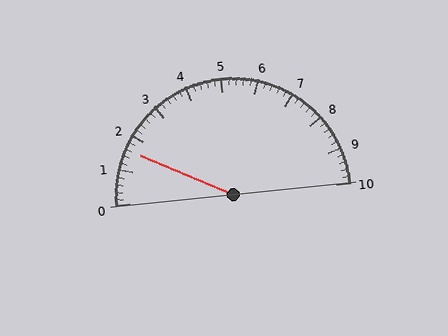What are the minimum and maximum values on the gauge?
The gauge ranges from 0 to 10.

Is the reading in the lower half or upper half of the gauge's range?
The reading is in the lower half of the range (0 to 10).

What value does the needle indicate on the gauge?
The needle indicates approximately 1.6.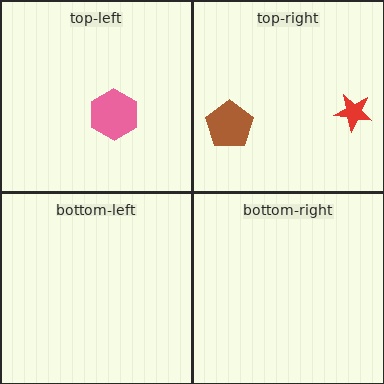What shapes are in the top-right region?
The red star, the brown pentagon.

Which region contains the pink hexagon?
The top-left region.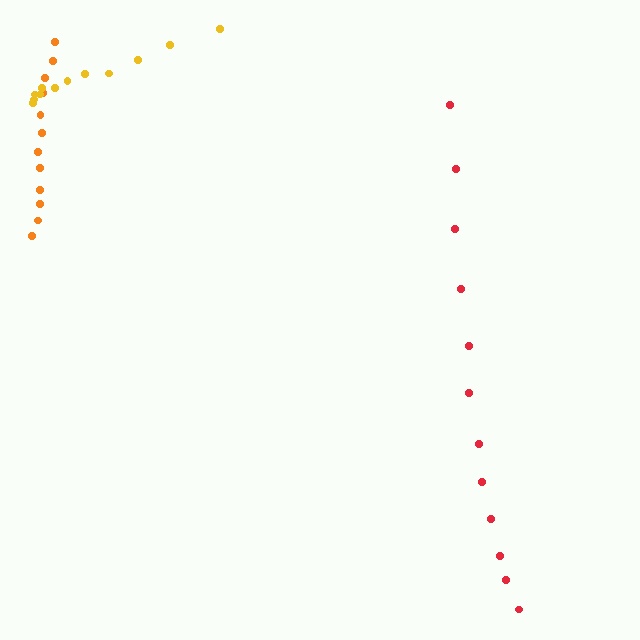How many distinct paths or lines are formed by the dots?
There are 3 distinct paths.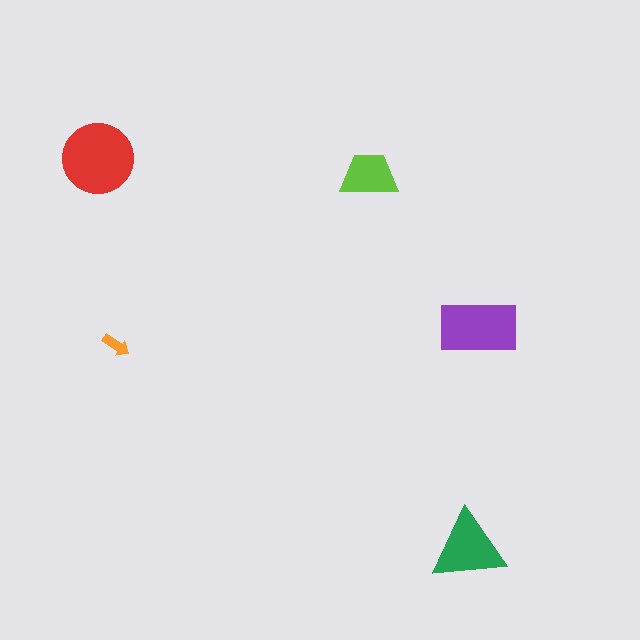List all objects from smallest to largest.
The orange arrow, the lime trapezoid, the green triangle, the purple rectangle, the red circle.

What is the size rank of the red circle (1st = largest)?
1st.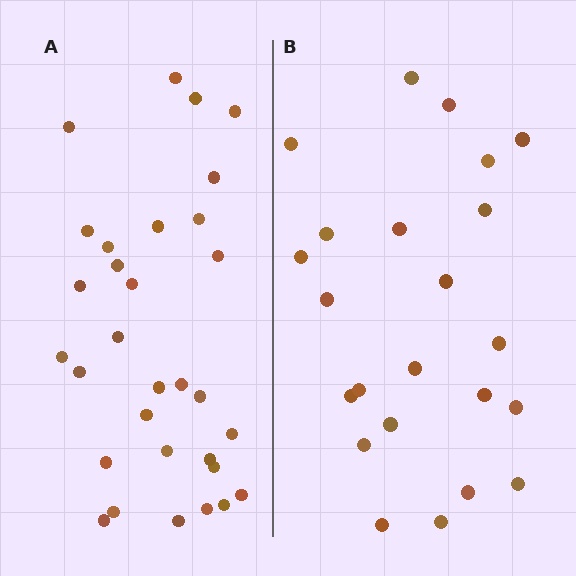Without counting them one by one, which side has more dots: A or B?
Region A (the left region) has more dots.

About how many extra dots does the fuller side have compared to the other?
Region A has roughly 8 or so more dots than region B.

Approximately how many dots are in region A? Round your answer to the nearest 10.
About 30 dots. (The exact count is 31, which rounds to 30.)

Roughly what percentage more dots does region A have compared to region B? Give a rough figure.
About 35% more.